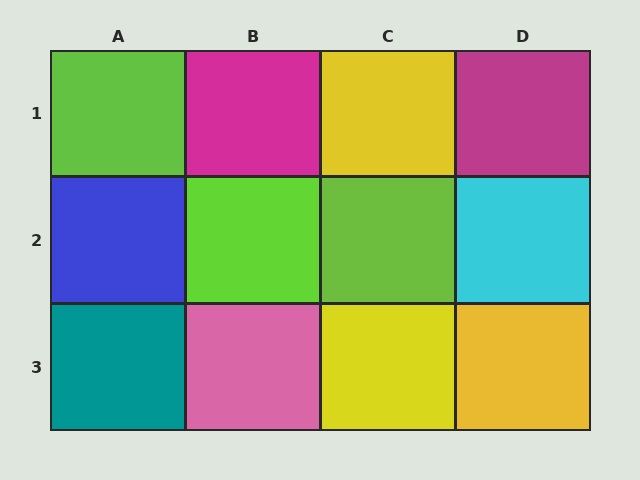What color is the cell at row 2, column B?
Lime.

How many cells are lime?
3 cells are lime.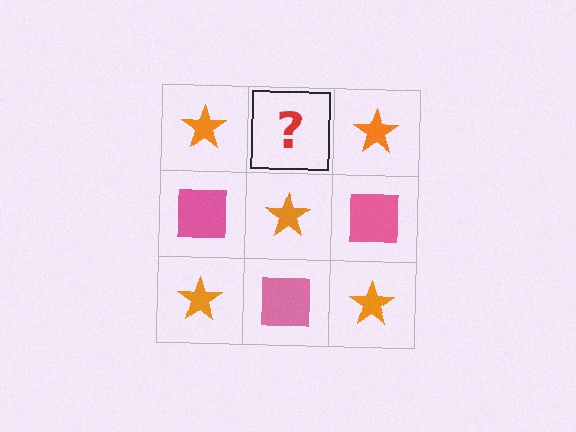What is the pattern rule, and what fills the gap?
The rule is that it alternates orange star and pink square in a checkerboard pattern. The gap should be filled with a pink square.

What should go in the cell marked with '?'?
The missing cell should contain a pink square.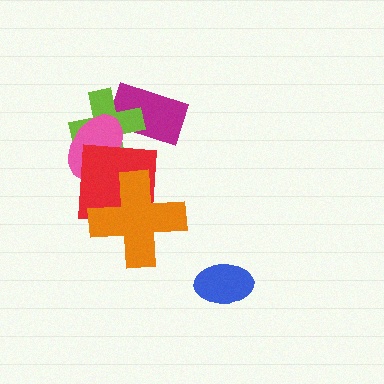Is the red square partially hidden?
Yes, it is partially covered by another shape.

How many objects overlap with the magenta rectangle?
2 objects overlap with the magenta rectangle.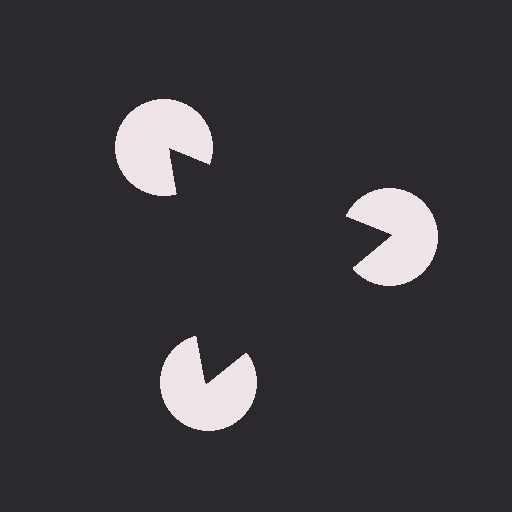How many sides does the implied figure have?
3 sides.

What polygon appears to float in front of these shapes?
An illusory triangle — its edges are inferred from the aligned wedge cuts in the pac-man discs, not physically drawn.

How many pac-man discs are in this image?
There are 3 — one at each vertex of the illusory triangle.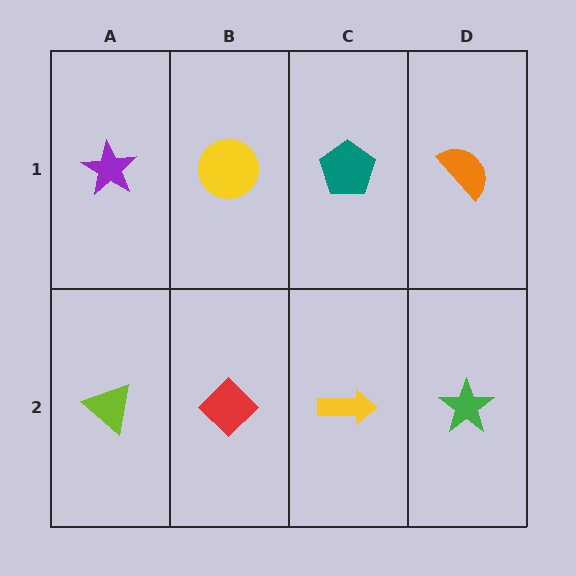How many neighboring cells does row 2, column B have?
3.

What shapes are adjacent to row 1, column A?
A lime triangle (row 2, column A), a yellow circle (row 1, column B).